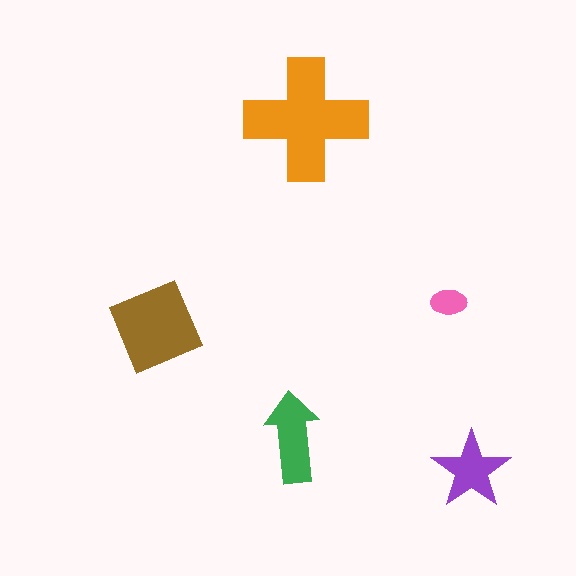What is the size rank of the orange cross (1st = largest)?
1st.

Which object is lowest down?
The purple star is bottommost.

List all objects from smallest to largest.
The pink ellipse, the purple star, the green arrow, the brown diamond, the orange cross.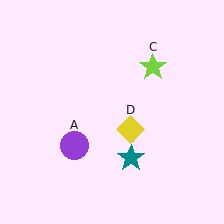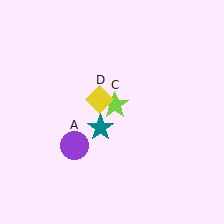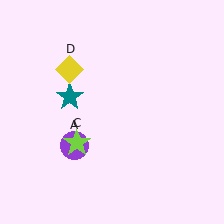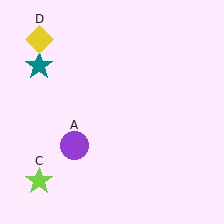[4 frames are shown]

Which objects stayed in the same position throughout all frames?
Purple circle (object A) remained stationary.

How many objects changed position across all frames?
3 objects changed position: teal star (object B), lime star (object C), yellow diamond (object D).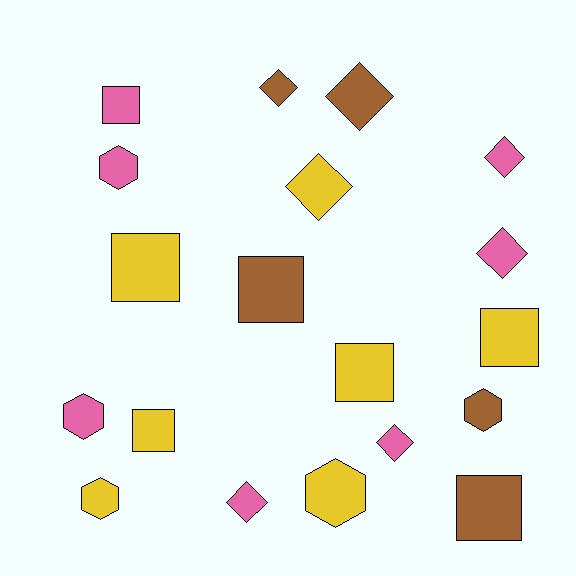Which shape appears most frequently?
Square, with 7 objects.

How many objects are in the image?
There are 19 objects.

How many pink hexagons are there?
There are 2 pink hexagons.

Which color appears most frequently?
Pink, with 7 objects.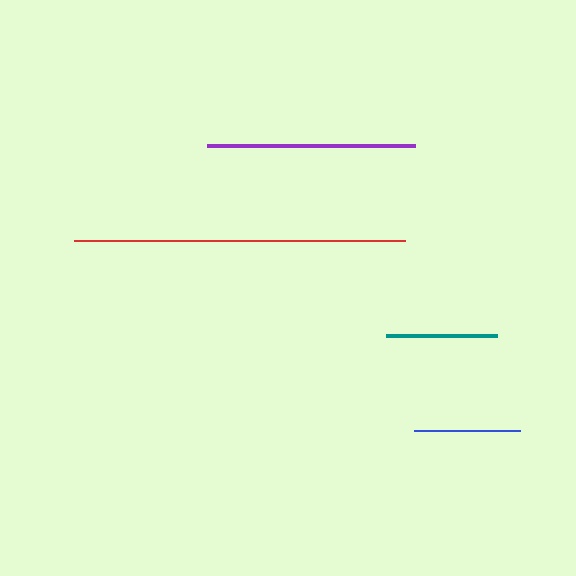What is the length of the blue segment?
The blue segment is approximately 106 pixels long.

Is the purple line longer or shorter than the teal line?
The purple line is longer than the teal line.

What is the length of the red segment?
The red segment is approximately 331 pixels long.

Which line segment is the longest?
The red line is the longest at approximately 331 pixels.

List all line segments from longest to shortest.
From longest to shortest: red, purple, teal, blue.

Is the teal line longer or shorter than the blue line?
The teal line is longer than the blue line.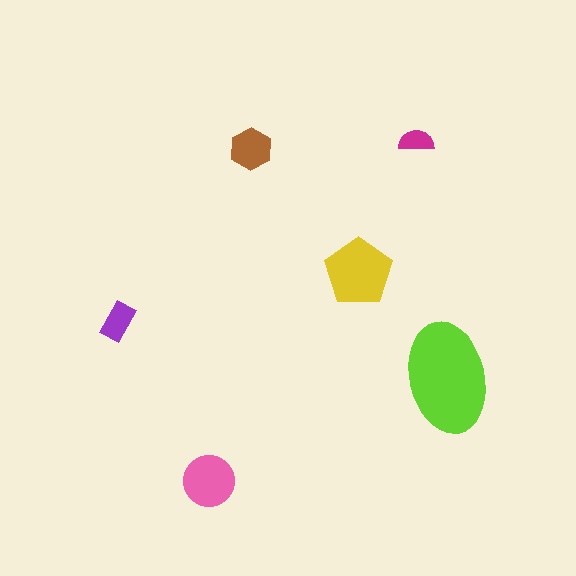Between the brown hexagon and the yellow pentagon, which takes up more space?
The yellow pentagon.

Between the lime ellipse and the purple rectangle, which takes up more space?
The lime ellipse.